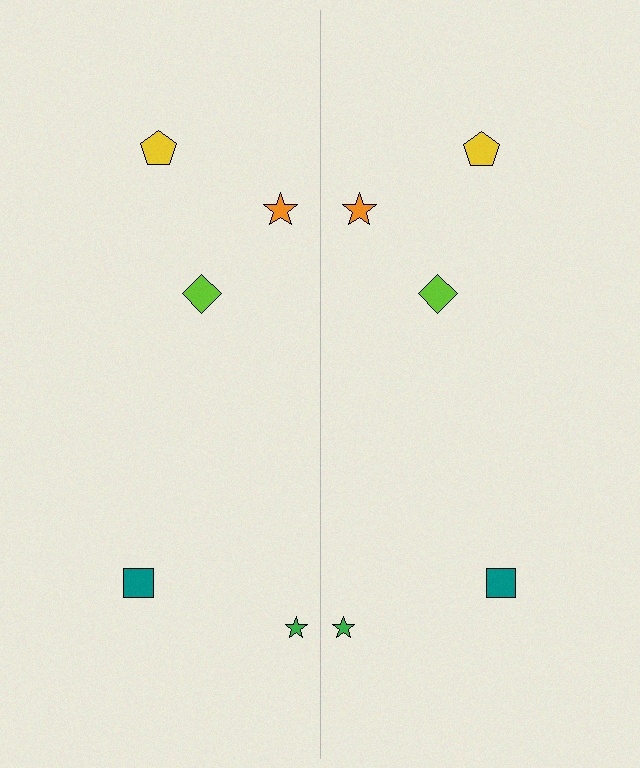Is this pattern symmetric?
Yes, this pattern has bilateral (reflection) symmetry.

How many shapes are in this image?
There are 10 shapes in this image.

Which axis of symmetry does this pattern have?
The pattern has a vertical axis of symmetry running through the center of the image.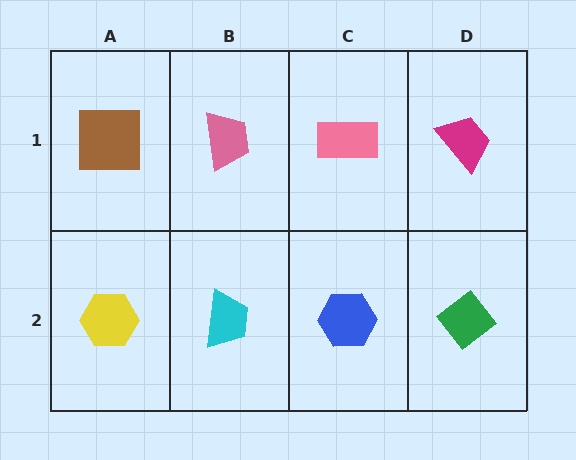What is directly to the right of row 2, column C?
A green diamond.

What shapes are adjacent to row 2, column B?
A pink trapezoid (row 1, column B), a yellow hexagon (row 2, column A), a blue hexagon (row 2, column C).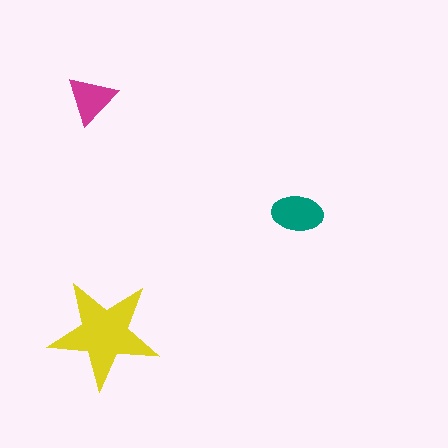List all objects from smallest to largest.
The magenta triangle, the teal ellipse, the yellow star.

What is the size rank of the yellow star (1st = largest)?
1st.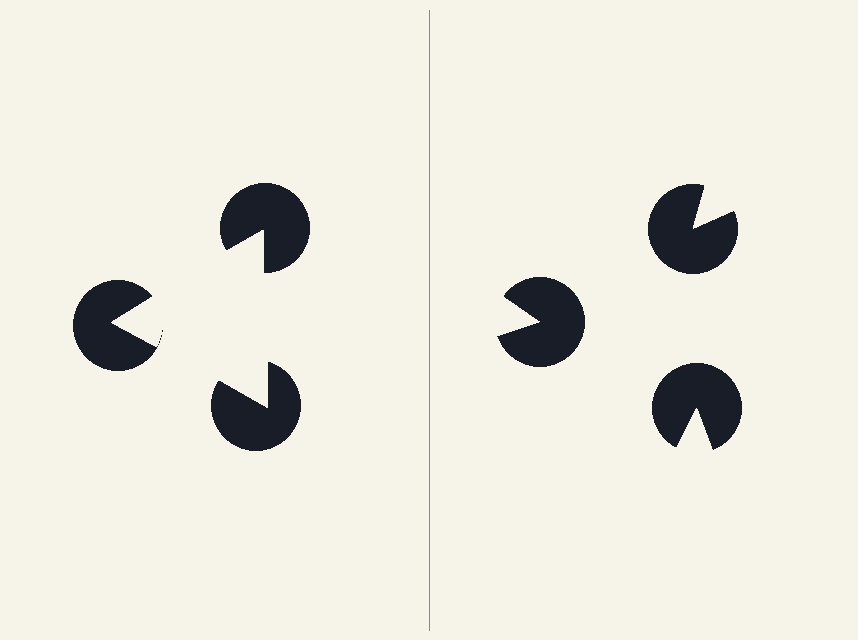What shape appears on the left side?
An illusory triangle.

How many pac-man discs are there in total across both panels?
6 — 3 on each side.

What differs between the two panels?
The pac-man discs are positioned identically on both sides; only the wedge orientations differ. On the left they align to a triangle; on the right they are misaligned.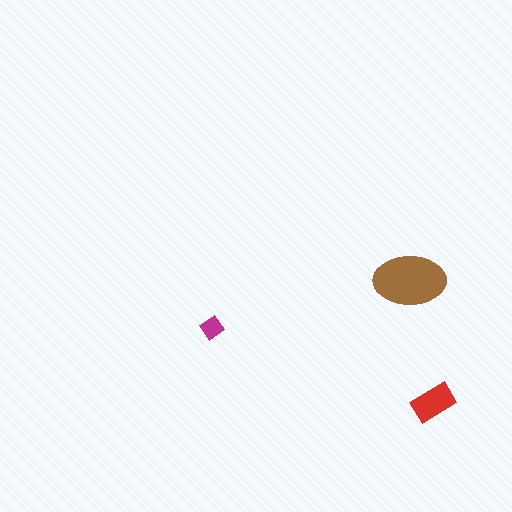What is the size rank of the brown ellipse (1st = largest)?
1st.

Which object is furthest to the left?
The magenta diamond is leftmost.